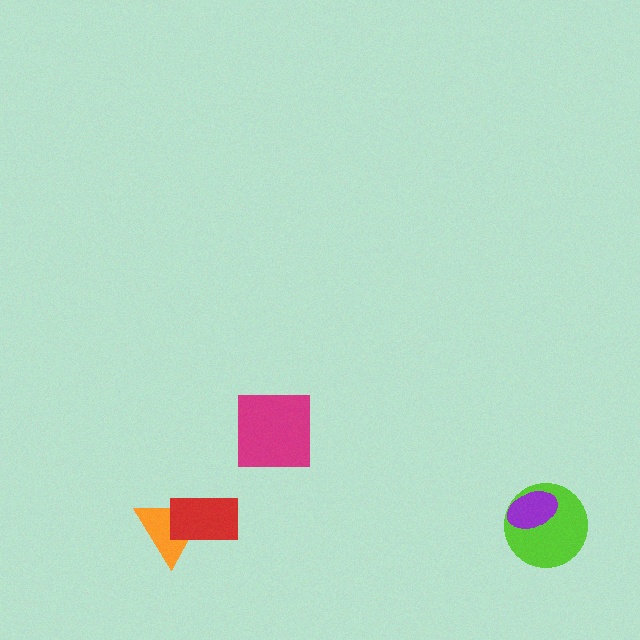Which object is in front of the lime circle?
The purple ellipse is in front of the lime circle.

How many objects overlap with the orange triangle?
1 object overlaps with the orange triangle.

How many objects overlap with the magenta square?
0 objects overlap with the magenta square.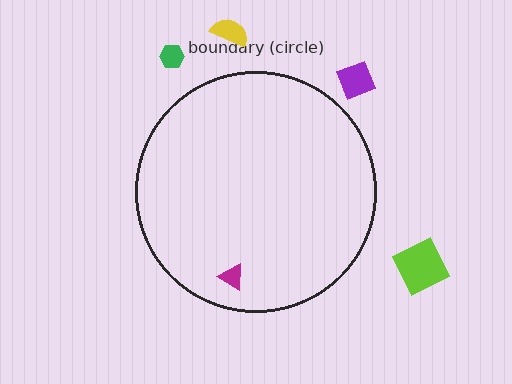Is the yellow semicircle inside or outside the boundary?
Outside.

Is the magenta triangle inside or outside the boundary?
Inside.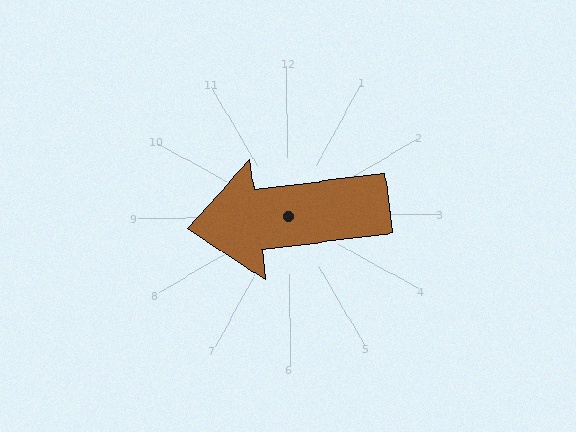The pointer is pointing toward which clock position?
Roughly 9 o'clock.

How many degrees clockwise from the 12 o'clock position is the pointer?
Approximately 263 degrees.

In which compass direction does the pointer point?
West.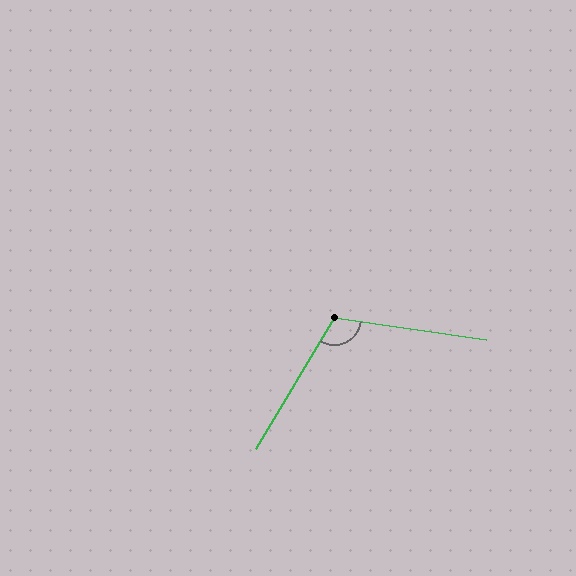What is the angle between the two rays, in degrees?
Approximately 113 degrees.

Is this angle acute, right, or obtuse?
It is obtuse.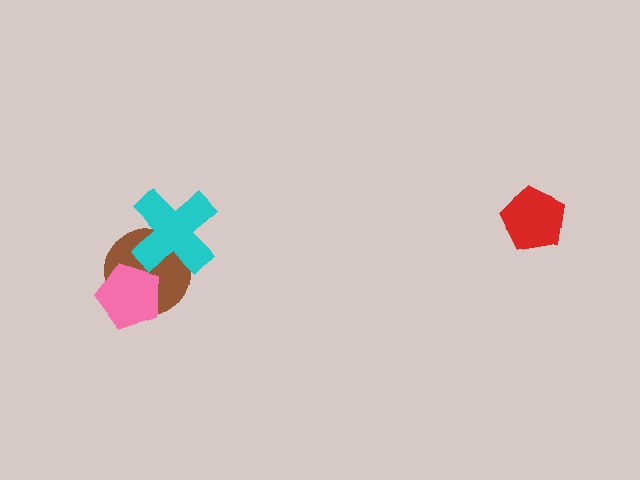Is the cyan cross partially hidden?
No, no other shape covers it.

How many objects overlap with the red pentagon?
0 objects overlap with the red pentagon.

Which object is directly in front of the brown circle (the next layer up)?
The cyan cross is directly in front of the brown circle.